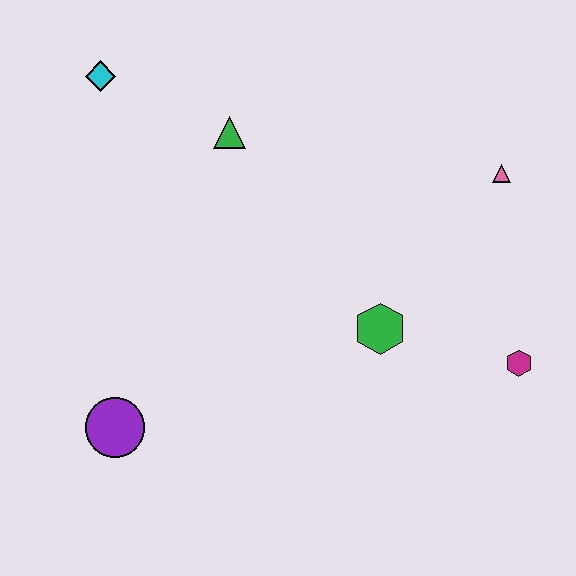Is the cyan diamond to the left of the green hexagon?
Yes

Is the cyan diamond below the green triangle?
No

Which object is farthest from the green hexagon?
The cyan diamond is farthest from the green hexagon.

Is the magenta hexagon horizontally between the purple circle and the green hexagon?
No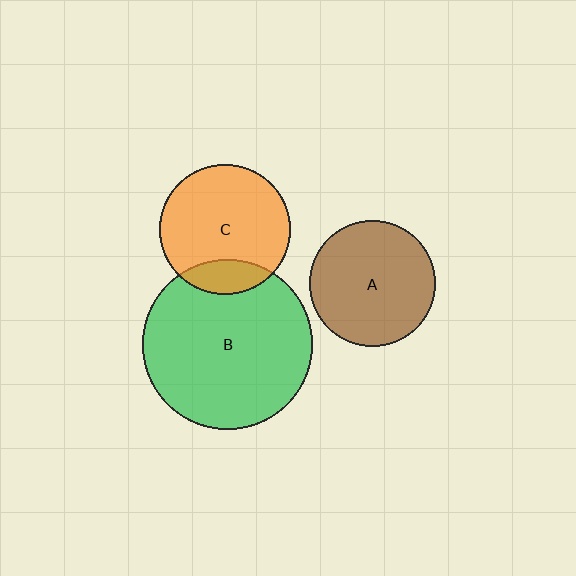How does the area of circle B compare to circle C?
Approximately 1.7 times.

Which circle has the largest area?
Circle B (green).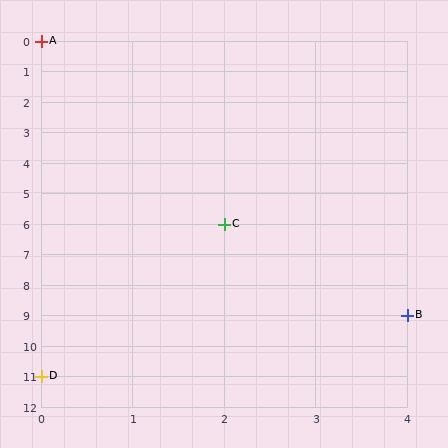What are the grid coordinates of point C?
Point C is at grid coordinates (2, 6).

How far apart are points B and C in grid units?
Points B and C are 2 columns and 3 rows apart (about 3.6 grid units diagonally).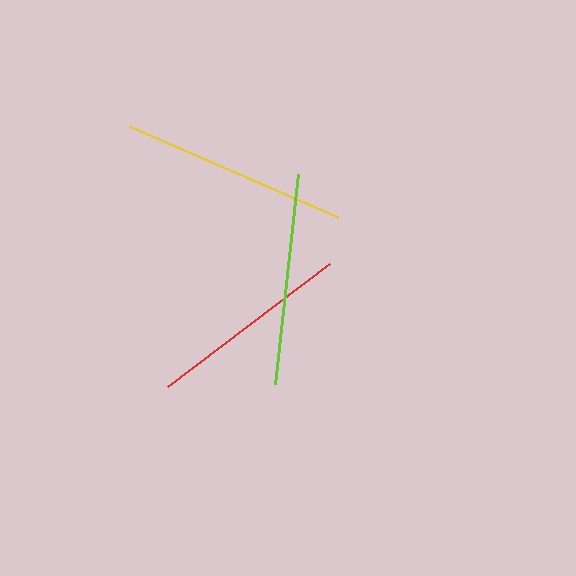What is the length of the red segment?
The red segment is approximately 203 pixels long.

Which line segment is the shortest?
The red line is the shortest at approximately 203 pixels.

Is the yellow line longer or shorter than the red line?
The yellow line is longer than the red line.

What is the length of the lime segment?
The lime segment is approximately 211 pixels long.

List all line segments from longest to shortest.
From longest to shortest: yellow, lime, red.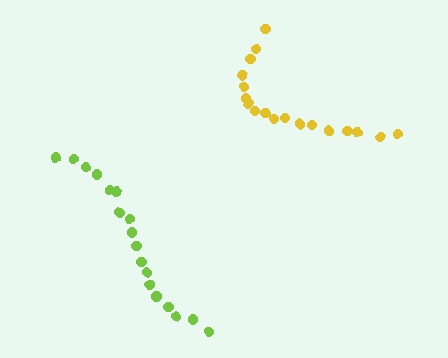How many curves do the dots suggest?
There are 2 distinct paths.